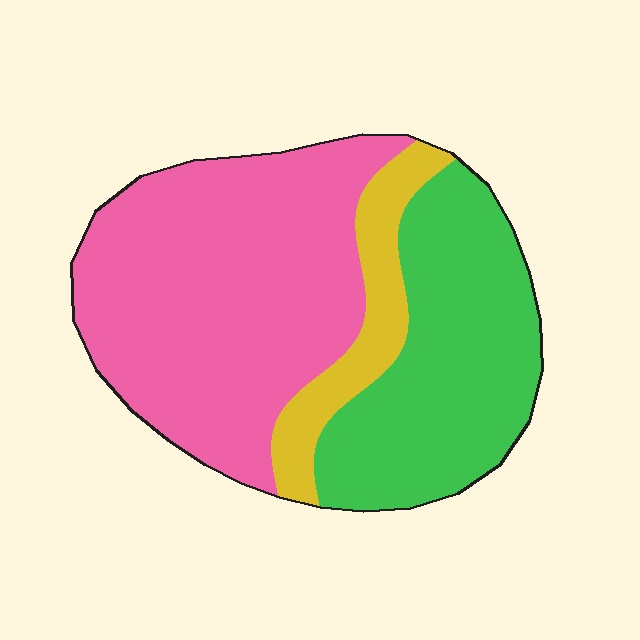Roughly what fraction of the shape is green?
Green takes up between a third and a half of the shape.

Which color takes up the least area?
Yellow, at roughly 15%.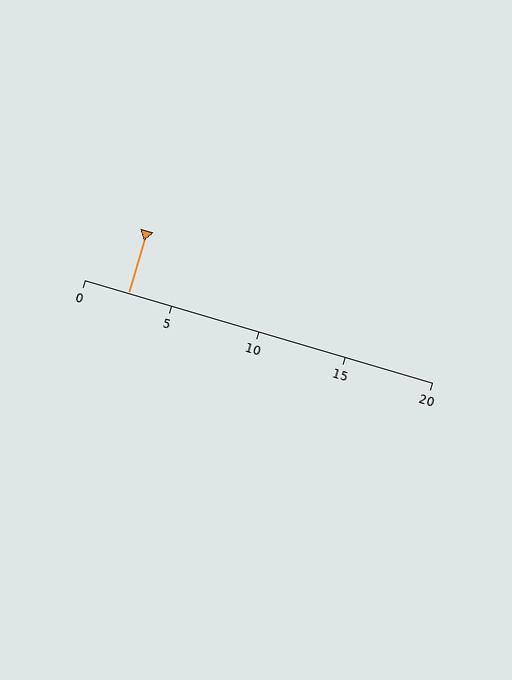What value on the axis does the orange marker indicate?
The marker indicates approximately 2.5.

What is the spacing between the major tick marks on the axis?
The major ticks are spaced 5 apart.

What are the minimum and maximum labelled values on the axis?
The axis runs from 0 to 20.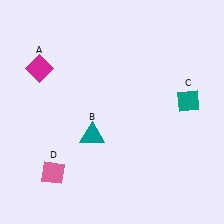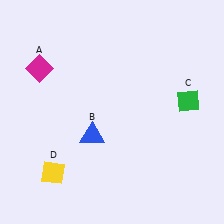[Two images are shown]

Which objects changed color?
B changed from teal to blue. C changed from teal to green. D changed from pink to yellow.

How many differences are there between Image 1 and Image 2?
There are 3 differences between the two images.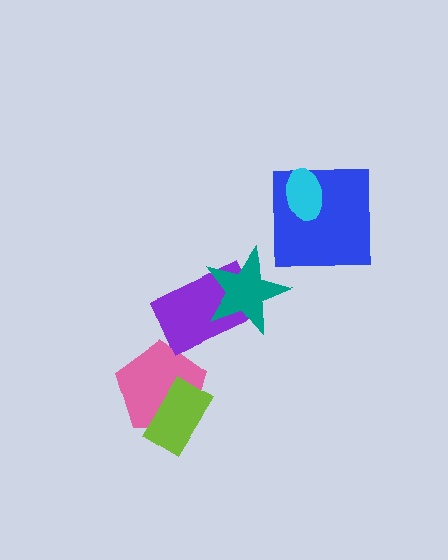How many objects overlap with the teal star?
1 object overlaps with the teal star.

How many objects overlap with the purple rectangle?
1 object overlaps with the purple rectangle.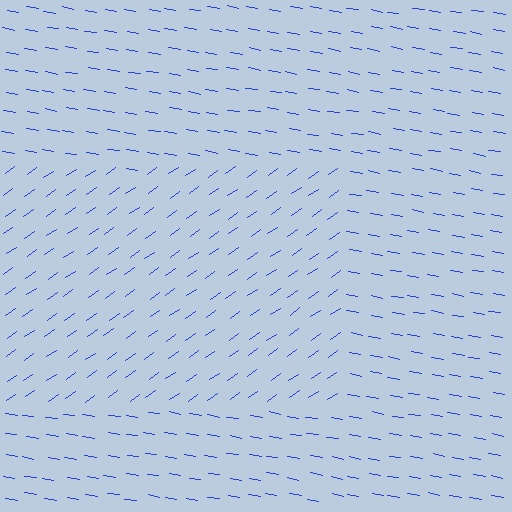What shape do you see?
I see a rectangle.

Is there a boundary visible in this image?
Yes, there is a texture boundary formed by a change in line orientation.